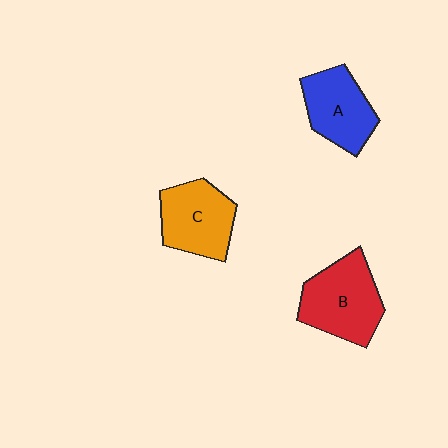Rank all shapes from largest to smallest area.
From largest to smallest: B (red), C (orange), A (blue).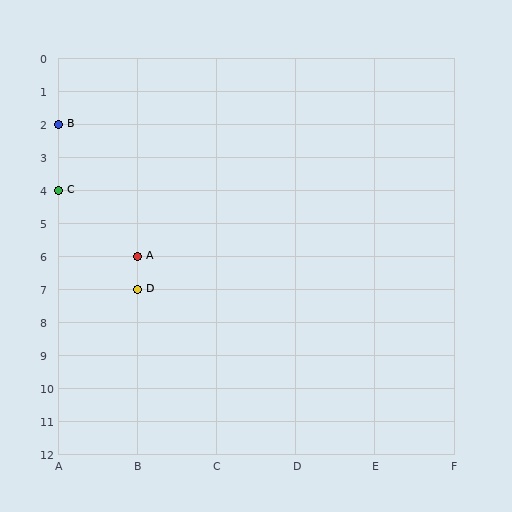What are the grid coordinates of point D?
Point D is at grid coordinates (B, 7).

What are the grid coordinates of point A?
Point A is at grid coordinates (B, 6).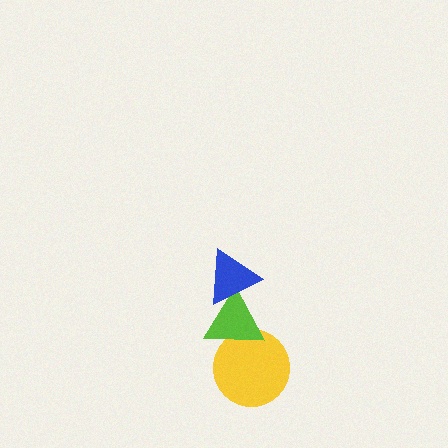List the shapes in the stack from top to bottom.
From top to bottom: the blue triangle, the lime triangle, the yellow circle.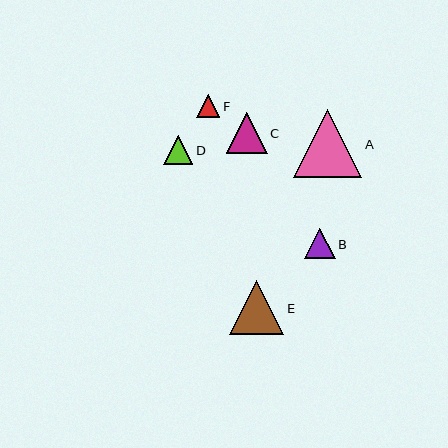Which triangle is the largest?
Triangle A is the largest with a size of approximately 68 pixels.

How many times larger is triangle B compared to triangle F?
Triangle B is approximately 1.3 times the size of triangle F.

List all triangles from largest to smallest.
From largest to smallest: A, E, C, B, D, F.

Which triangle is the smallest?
Triangle F is the smallest with a size of approximately 23 pixels.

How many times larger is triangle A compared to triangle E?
Triangle A is approximately 1.3 times the size of triangle E.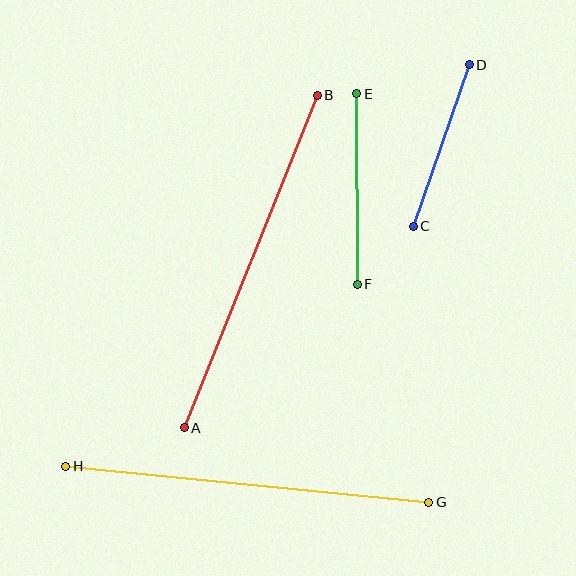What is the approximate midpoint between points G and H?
The midpoint is at approximately (247, 484) pixels.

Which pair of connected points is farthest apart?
Points G and H are farthest apart.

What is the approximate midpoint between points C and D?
The midpoint is at approximately (441, 146) pixels.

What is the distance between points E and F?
The distance is approximately 190 pixels.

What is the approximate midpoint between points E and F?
The midpoint is at approximately (357, 189) pixels.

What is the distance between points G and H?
The distance is approximately 365 pixels.